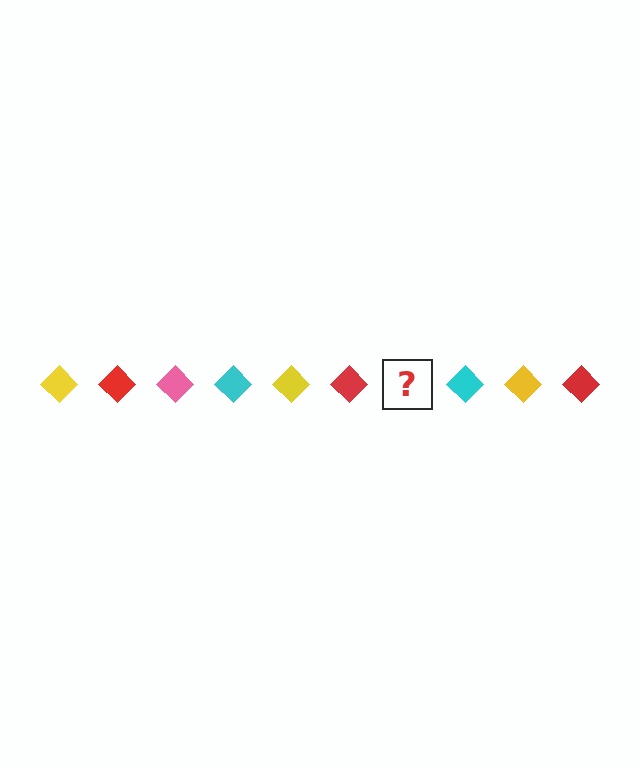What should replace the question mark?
The question mark should be replaced with a pink diamond.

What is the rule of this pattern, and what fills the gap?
The rule is that the pattern cycles through yellow, red, pink, cyan diamonds. The gap should be filled with a pink diamond.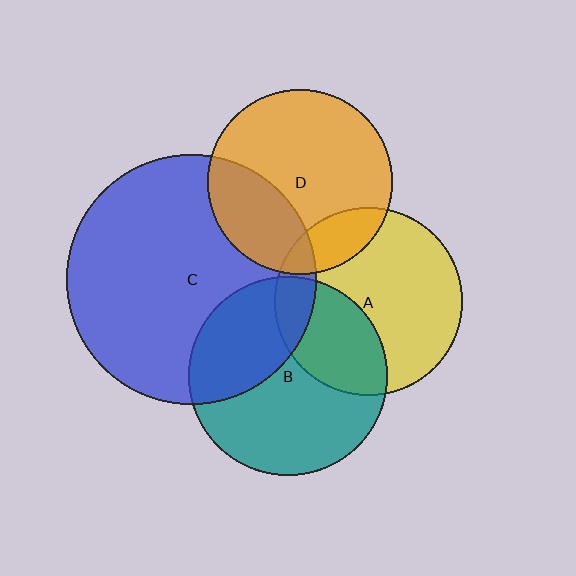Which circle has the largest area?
Circle C (blue).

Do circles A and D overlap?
Yes.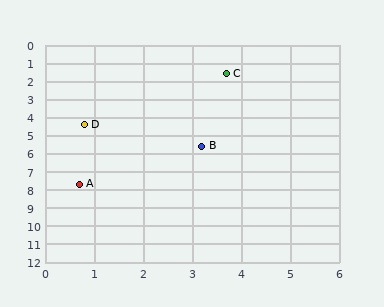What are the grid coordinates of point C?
Point C is at approximately (3.7, 1.6).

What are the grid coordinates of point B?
Point B is at approximately (3.2, 5.6).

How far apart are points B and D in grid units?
Points B and D are about 2.7 grid units apart.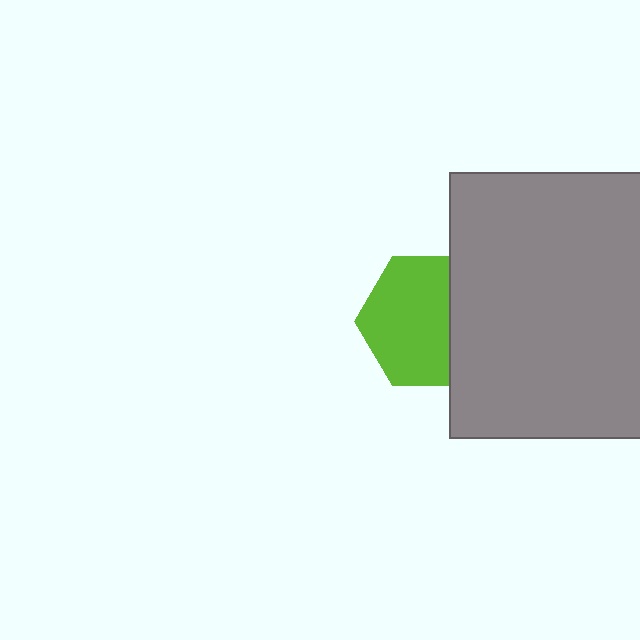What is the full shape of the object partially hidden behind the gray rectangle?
The partially hidden object is a lime hexagon.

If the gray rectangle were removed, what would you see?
You would see the complete lime hexagon.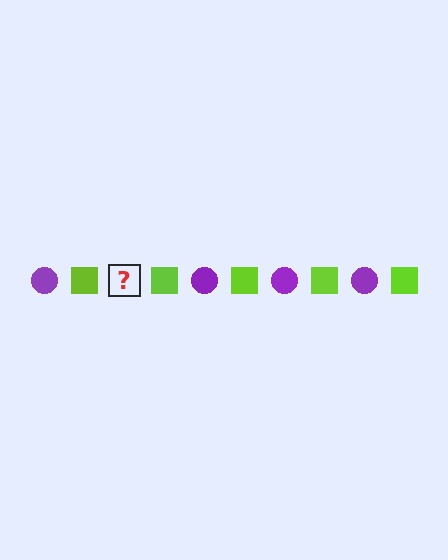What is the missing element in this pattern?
The missing element is a purple circle.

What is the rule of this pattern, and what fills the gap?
The rule is that the pattern alternates between purple circle and lime square. The gap should be filled with a purple circle.